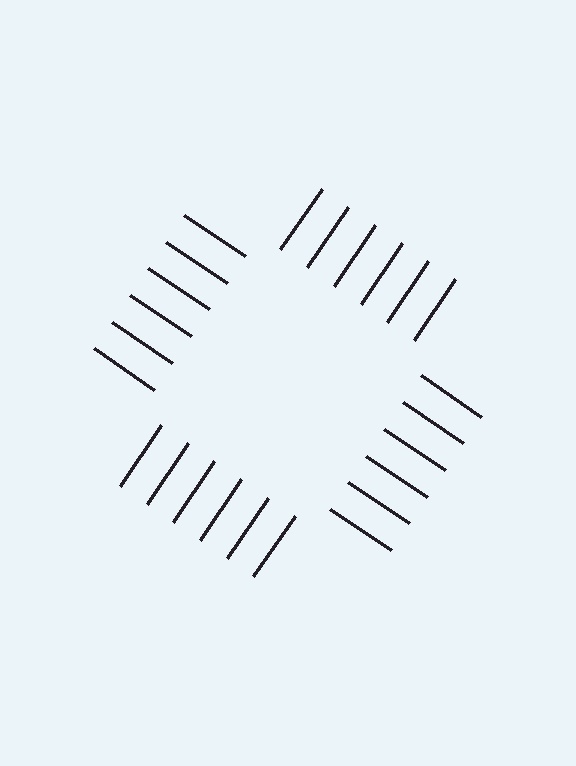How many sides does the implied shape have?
4 sides — the line-ends trace a square.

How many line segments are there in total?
24 — 6 along each of the 4 edges.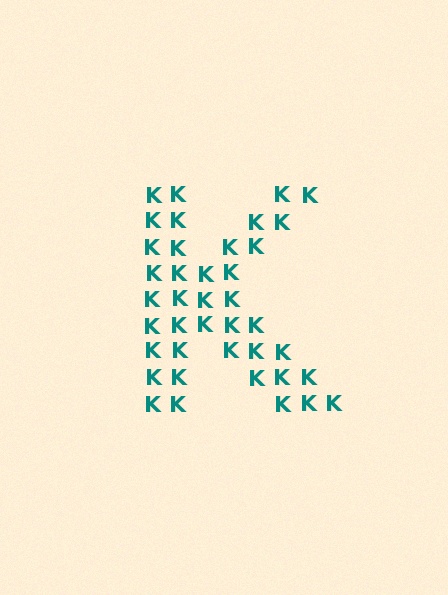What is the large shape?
The large shape is the letter K.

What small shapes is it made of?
It is made of small letter K's.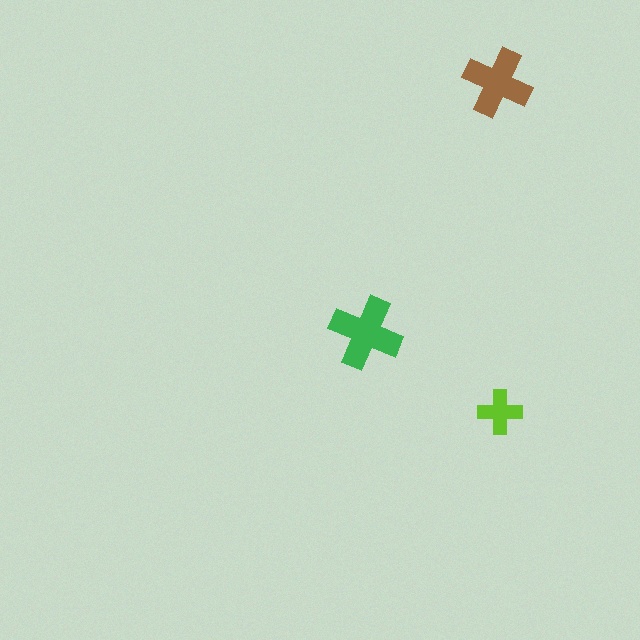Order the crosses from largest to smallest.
the green one, the brown one, the lime one.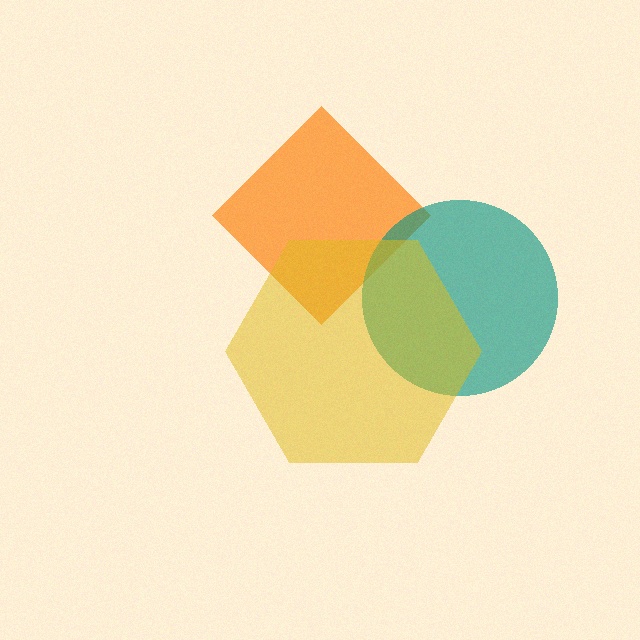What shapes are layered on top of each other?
The layered shapes are: an orange diamond, a teal circle, a yellow hexagon.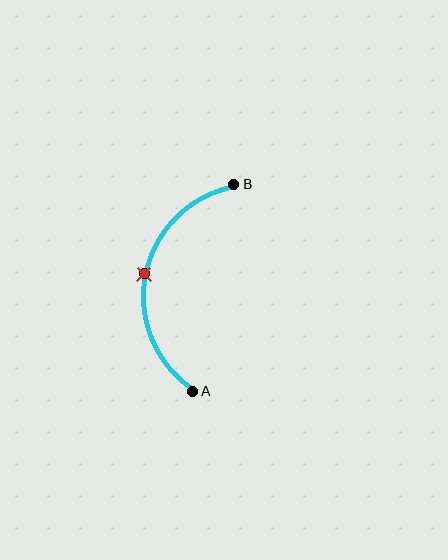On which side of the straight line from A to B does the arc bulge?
The arc bulges to the left of the straight line connecting A and B.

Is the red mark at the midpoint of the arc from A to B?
Yes. The red mark lies on the arc at equal arc-length from both A and B — it is the arc midpoint.